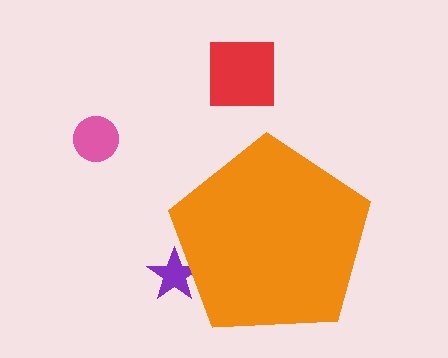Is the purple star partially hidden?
Yes, the purple star is partially hidden behind the orange pentagon.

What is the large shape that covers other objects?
An orange pentagon.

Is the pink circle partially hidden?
No, the pink circle is fully visible.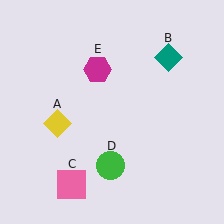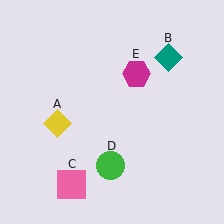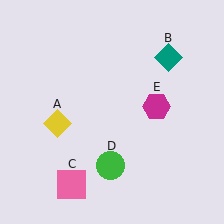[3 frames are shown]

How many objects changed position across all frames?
1 object changed position: magenta hexagon (object E).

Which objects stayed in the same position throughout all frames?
Yellow diamond (object A) and teal diamond (object B) and pink square (object C) and green circle (object D) remained stationary.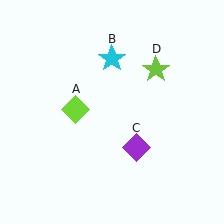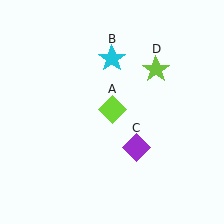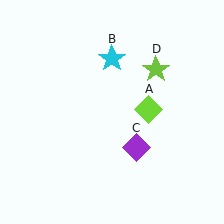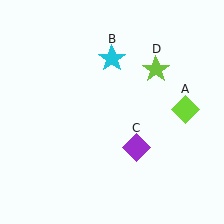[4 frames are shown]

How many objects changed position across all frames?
1 object changed position: lime diamond (object A).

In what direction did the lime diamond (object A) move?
The lime diamond (object A) moved right.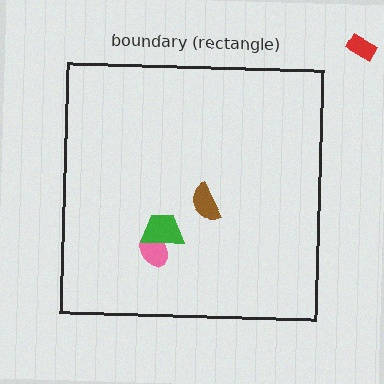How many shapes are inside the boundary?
3 inside, 1 outside.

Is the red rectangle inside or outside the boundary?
Outside.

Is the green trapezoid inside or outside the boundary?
Inside.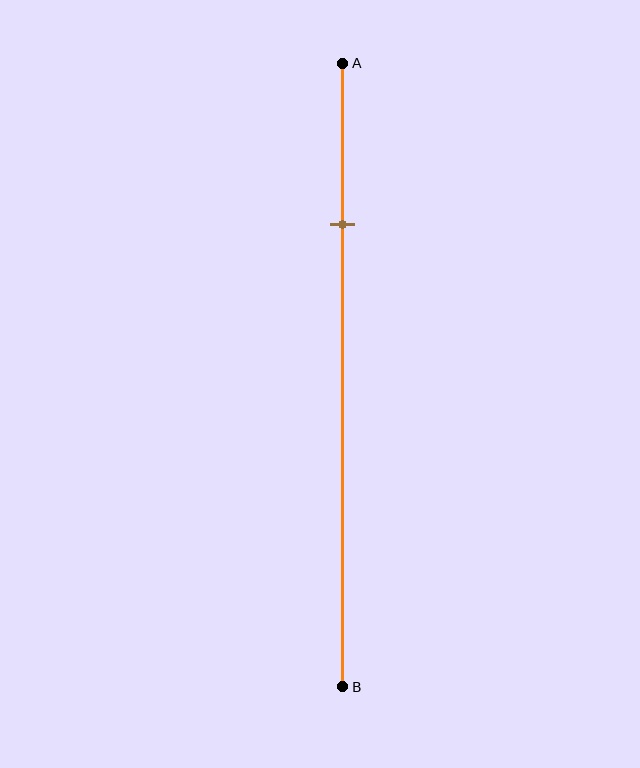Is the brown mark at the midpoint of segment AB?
No, the mark is at about 25% from A, not at the 50% midpoint.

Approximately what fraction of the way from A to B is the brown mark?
The brown mark is approximately 25% of the way from A to B.